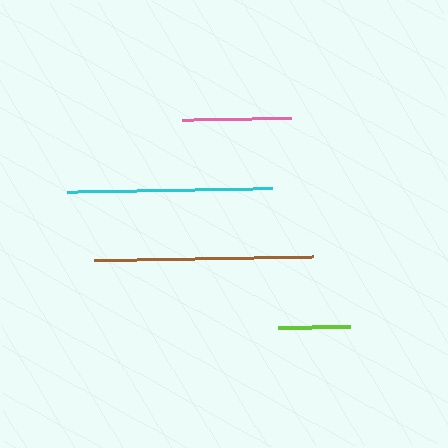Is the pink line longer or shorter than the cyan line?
The cyan line is longer than the pink line.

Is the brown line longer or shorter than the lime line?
The brown line is longer than the lime line.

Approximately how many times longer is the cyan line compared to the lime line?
The cyan line is approximately 2.8 times the length of the lime line.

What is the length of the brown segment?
The brown segment is approximately 219 pixels long.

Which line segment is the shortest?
The lime line is the shortest at approximately 73 pixels.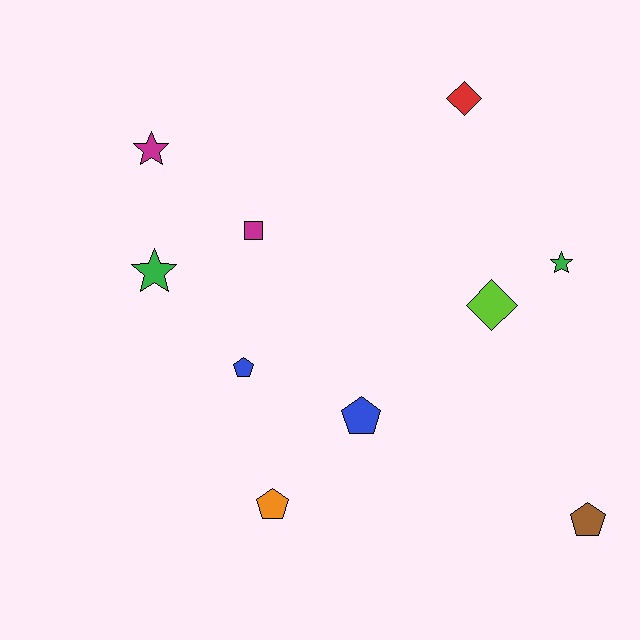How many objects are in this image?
There are 10 objects.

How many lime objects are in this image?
There is 1 lime object.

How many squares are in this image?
There is 1 square.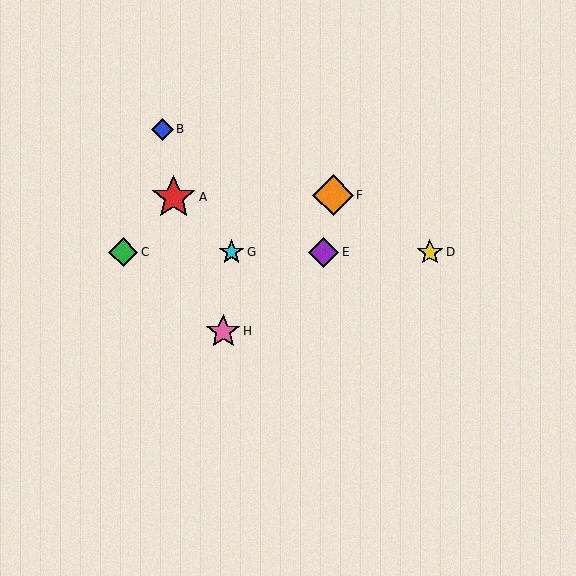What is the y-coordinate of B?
Object B is at y≈129.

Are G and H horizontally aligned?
No, G is at y≈252 and H is at y≈331.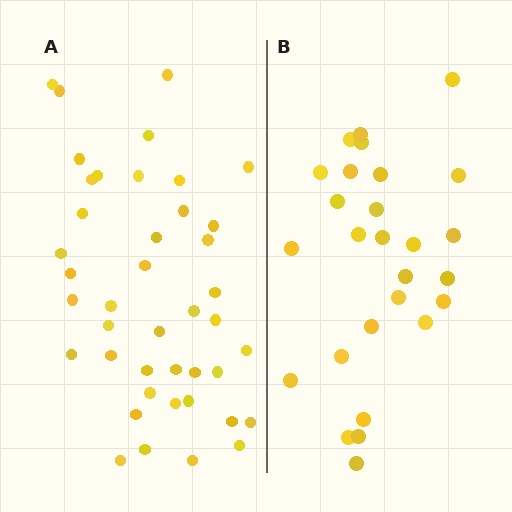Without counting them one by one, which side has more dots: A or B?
Region A (the left region) has more dots.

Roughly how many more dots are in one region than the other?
Region A has approximately 15 more dots than region B.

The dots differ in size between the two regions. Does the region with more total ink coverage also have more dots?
No. Region B has more total ink coverage because its dots are larger, but region A actually contains more individual dots. Total area can be misleading — the number of items is what matters here.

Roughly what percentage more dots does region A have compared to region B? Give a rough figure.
About 55% more.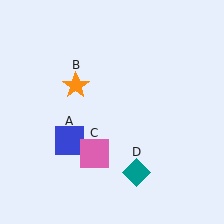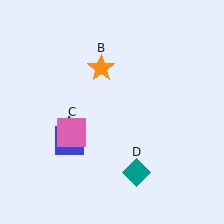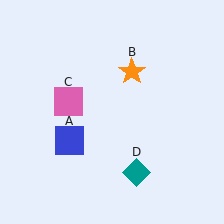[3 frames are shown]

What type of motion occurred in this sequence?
The orange star (object B), pink square (object C) rotated clockwise around the center of the scene.